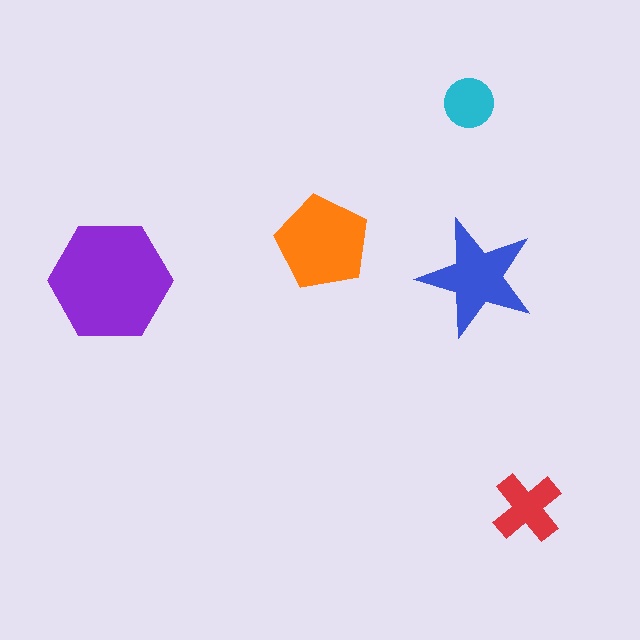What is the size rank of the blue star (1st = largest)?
3rd.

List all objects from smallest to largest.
The cyan circle, the red cross, the blue star, the orange pentagon, the purple hexagon.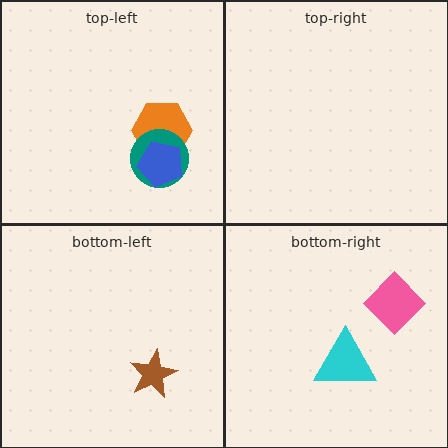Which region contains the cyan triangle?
The bottom-right region.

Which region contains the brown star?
The bottom-left region.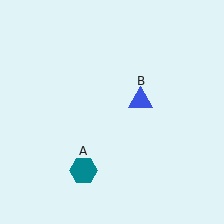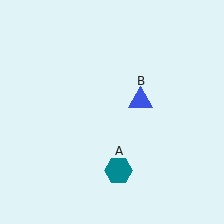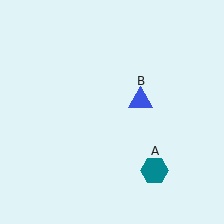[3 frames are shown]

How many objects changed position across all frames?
1 object changed position: teal hexagon (object A).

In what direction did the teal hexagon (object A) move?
The teal hexagon (object A) moved right.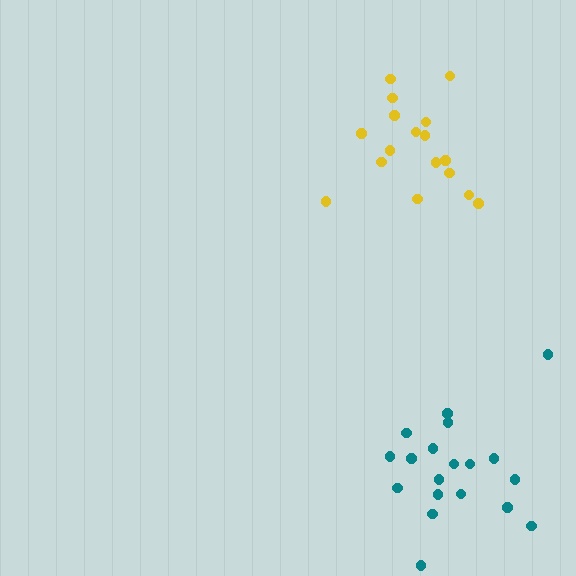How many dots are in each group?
Group 1: 19 dots, Group 2: 17 dots (36 total).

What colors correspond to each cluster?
The clusters are colored: teal, yellow.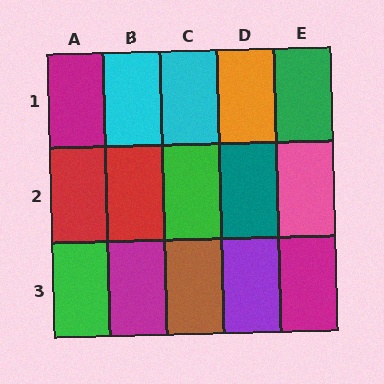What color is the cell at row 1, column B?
Cyan.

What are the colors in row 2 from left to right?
Red, red, green, teal, pink.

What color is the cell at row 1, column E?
Green.